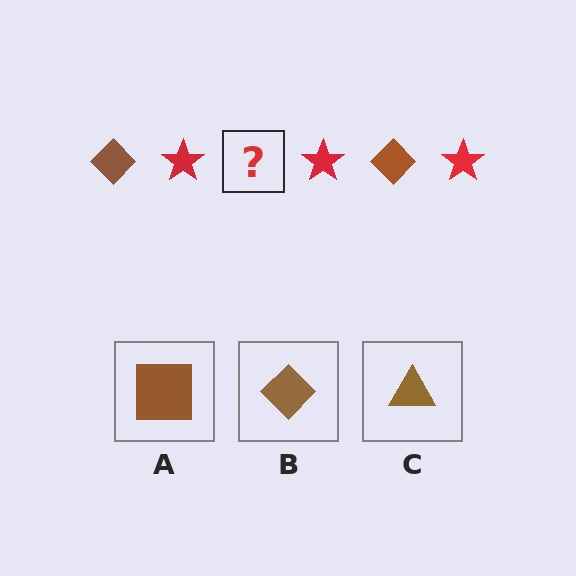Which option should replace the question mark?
Option B.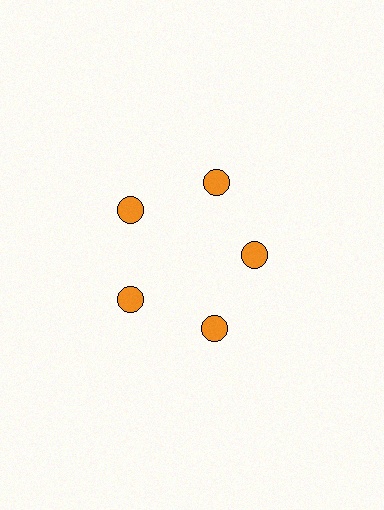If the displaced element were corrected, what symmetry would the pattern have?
It would have 5-fold rotational symmetry — the pattern would map onto itself every 72 degrees.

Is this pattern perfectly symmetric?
No. The 5 orange circles are arranged in a ring, but one element near the 3 o'clock position is pulled inward toward the center, breaking the 5-fold rotational symmetry.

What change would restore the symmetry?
The symmetry would be restored by moving it outward, back onto the ring so that all 5 circles sit at equal angles and equal distance from the center.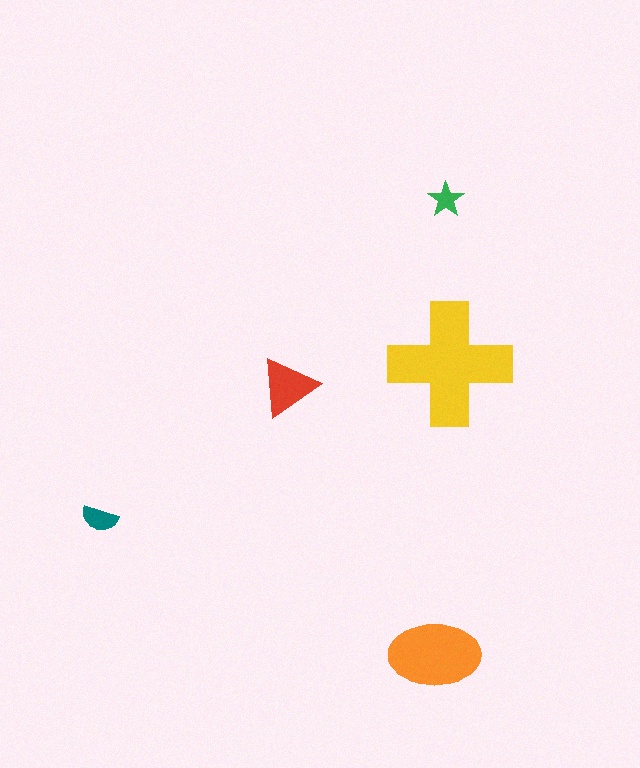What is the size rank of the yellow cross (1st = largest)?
1st.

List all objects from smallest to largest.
The green star, the teal semicircle, the red triangle, the orange ellipse, the yellow cross.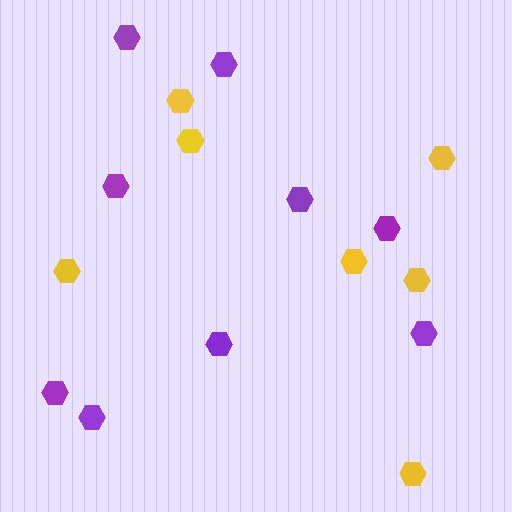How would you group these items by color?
There are 2 groups: one group of yellow hexagons (7) and one group of purple hexagons (9).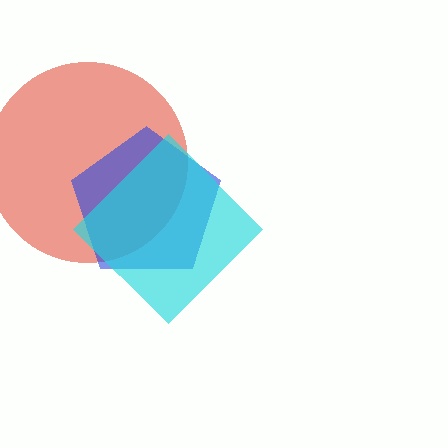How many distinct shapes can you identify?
There are 3 distinct shapes: a red circle, a blue pentagon, a cyan diamond.